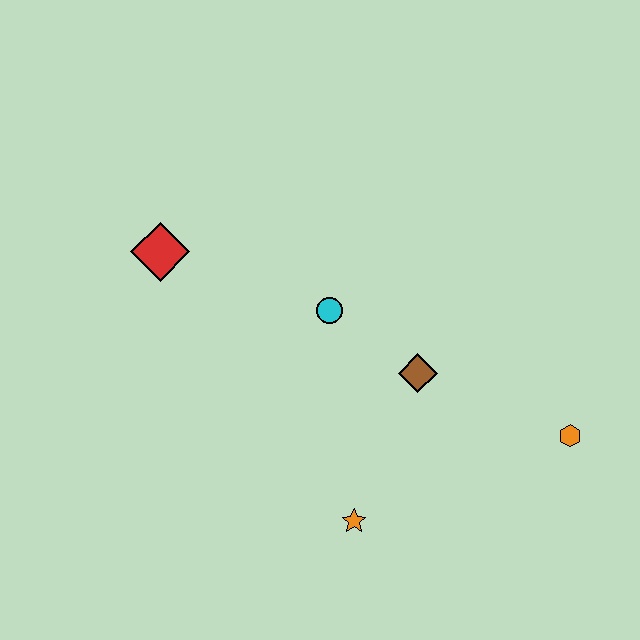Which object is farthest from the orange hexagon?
The red diamond is farthest from the orange hexagon.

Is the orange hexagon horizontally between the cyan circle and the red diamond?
No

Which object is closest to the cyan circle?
The brown diamond is closest to the cyan circle.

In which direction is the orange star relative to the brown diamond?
The orange star is below the brown diamond.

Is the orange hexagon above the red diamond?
No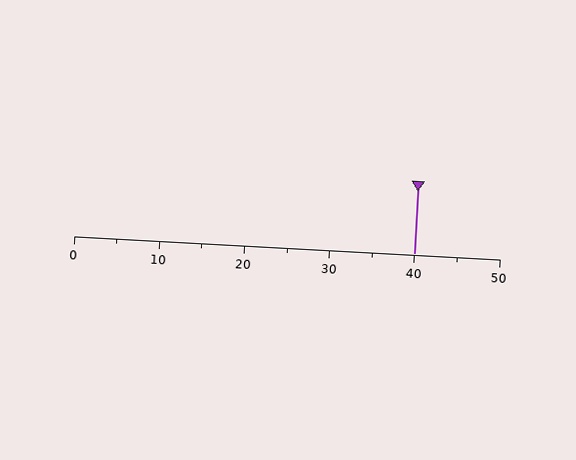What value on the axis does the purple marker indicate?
The marker indicates approximately 40.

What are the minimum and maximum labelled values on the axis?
The axis runs from 0 to 50.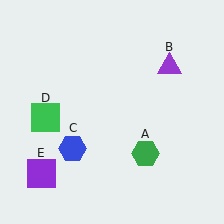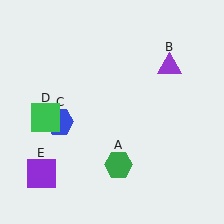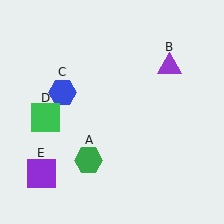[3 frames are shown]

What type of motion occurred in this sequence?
The green hexagon (object A), blue hexagon (object C) rotated clockwise around the center of the scene.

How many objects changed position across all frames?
2 objects changed position: green hexagon (object A), blue hexagon (object C).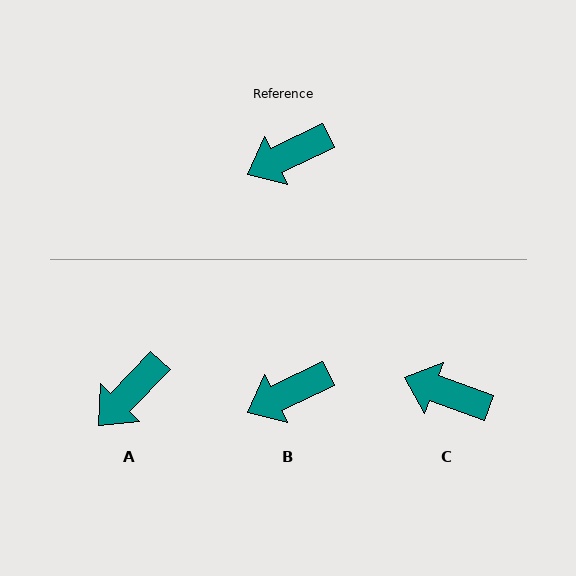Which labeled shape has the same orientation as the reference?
B.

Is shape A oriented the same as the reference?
No, it is off by about 21 degrees.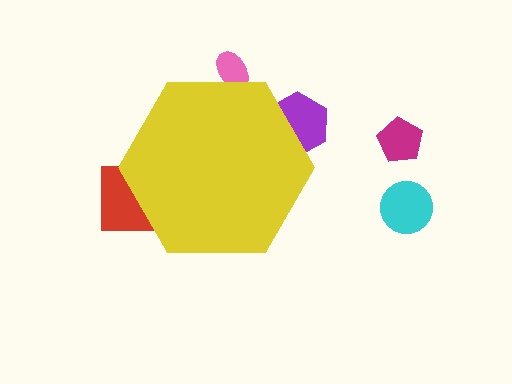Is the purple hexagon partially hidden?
Yes, the purple hexagon is partially hidden behind the yellow hexagon.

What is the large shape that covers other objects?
A yellow hexagon.